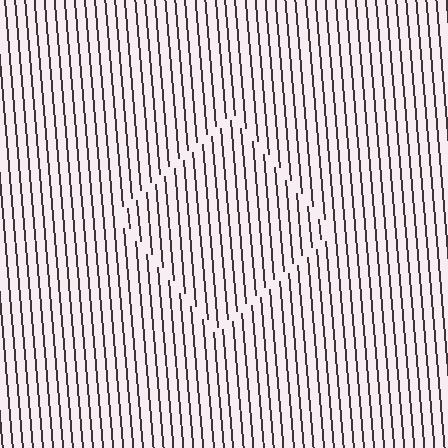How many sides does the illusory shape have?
4 sides — the line-ends trace a square.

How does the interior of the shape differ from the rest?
The interior of the shape contains the same grating, shifted by half a period — the contour is defined by the phase discontinuity where line-ends from the inner and outer gratings abut.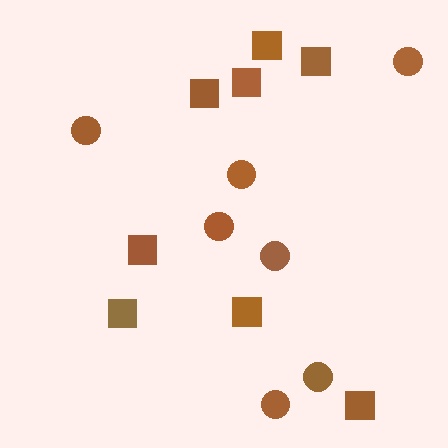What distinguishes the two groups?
There are 2 groups: one group of squares (8) and one group of circles (7).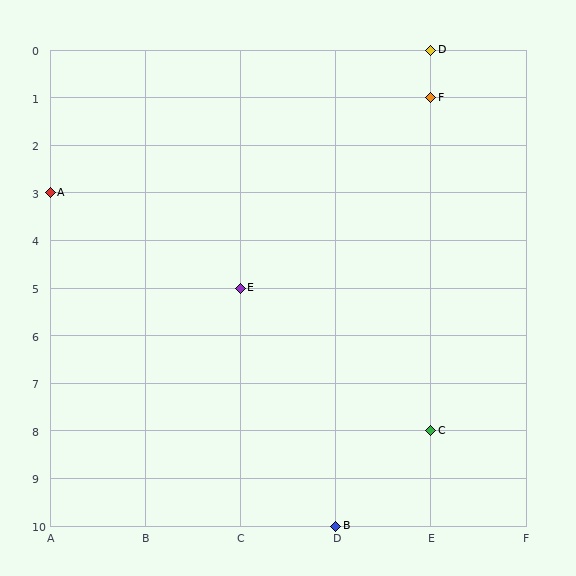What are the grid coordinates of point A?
Point A is at grid coordinates (A, 3).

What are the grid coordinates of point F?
Point F is at grid coordinates (E, 1).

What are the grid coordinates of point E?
Point E is at grid coordinates (C, 5).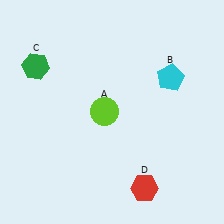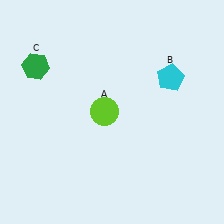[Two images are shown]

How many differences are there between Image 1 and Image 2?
There is 1 difference between the two images.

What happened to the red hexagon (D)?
The red hexagon (D) was removed in Image 2. It was in the bottom-right area of Image 1.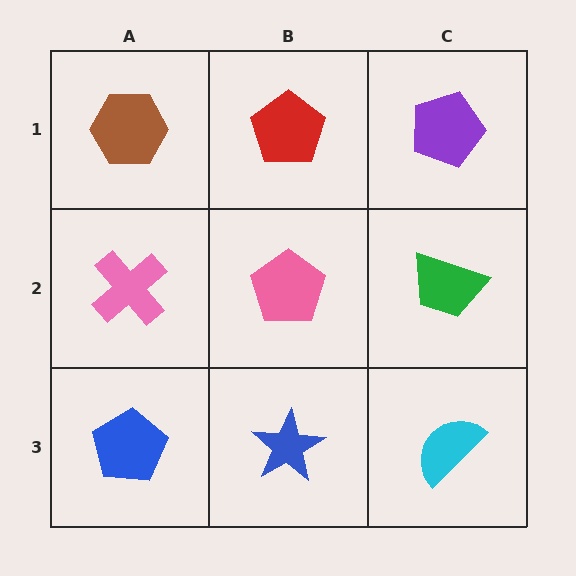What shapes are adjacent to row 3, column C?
A green trapezoid (row 2, column C), a blue star (row 3, column B).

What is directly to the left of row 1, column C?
A red pentagon.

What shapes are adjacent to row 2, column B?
A red pentagon (row 1, column B), a blue star (row 3, column B), a pink cross (row 2, column A), a green trapezoid (row 2, column C).